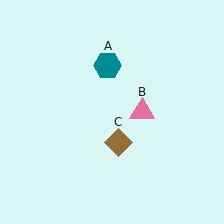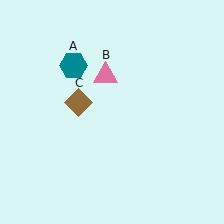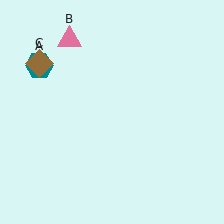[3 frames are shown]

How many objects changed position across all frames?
3 objects changed position: teal hexagon (object A), pink triangle (object B), brown diamond (object C).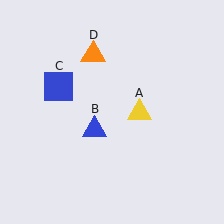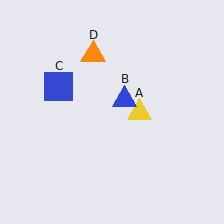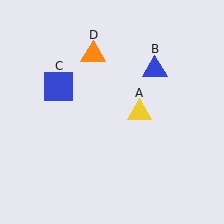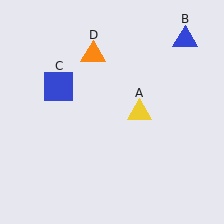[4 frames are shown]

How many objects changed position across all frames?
1 object changed position: blue triangle (object B).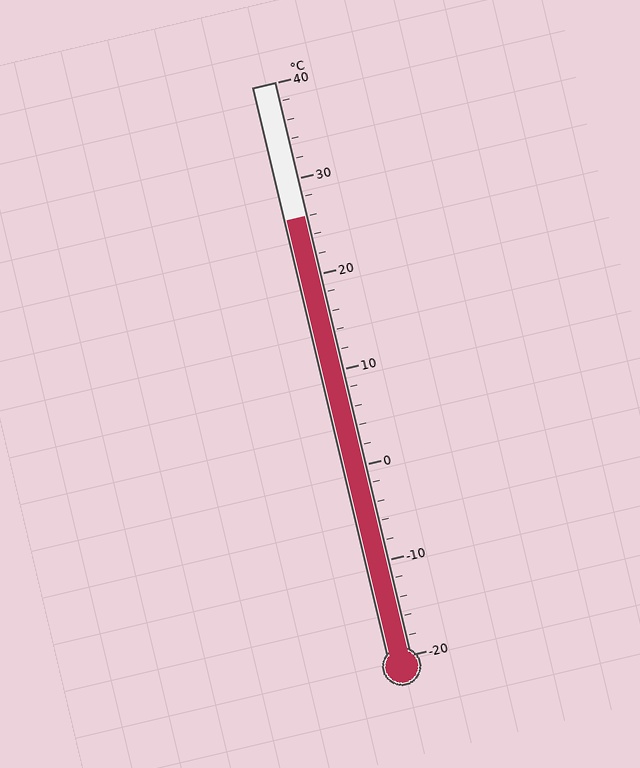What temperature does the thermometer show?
The thermometer shows approximately 26°C.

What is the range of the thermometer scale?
The thermometer scale ranges from -20°C to 40°C.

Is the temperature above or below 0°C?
The temperature is above 0°C.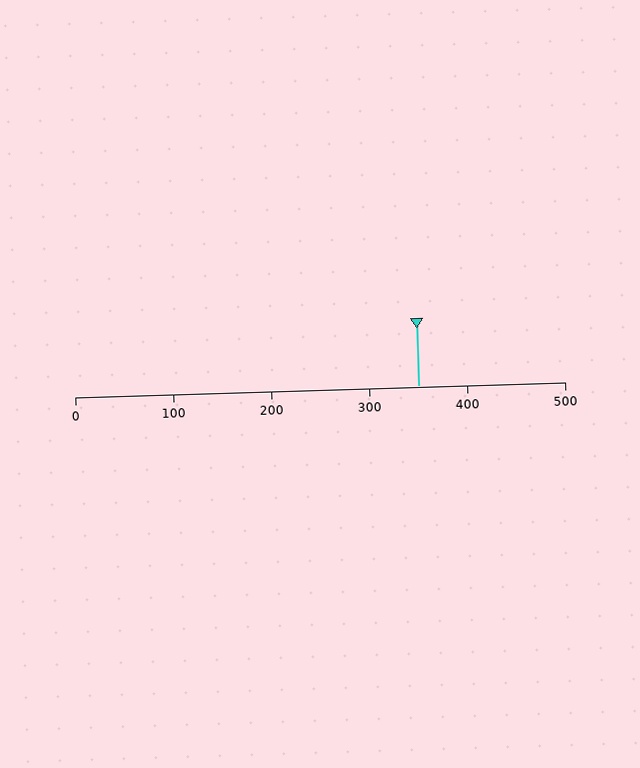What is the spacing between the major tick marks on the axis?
The major ticks are spaced 100 apart.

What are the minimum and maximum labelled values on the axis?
The axis runs from 0 to 500.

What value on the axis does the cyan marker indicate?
The marker indicates approximately 350.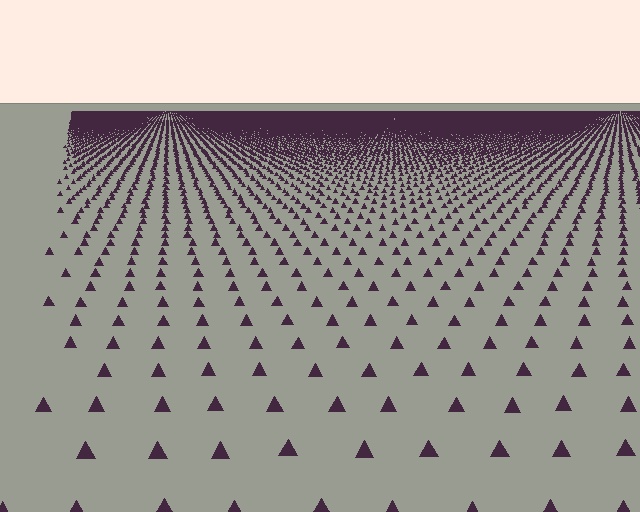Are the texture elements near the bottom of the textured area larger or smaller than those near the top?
Larger. Near the bottom, elements are closer to the viewer and appear at a bigger on-screen size.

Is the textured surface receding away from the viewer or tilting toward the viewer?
The surface is receding away from the viewer. Texture elements get smaller and denser toward the top.